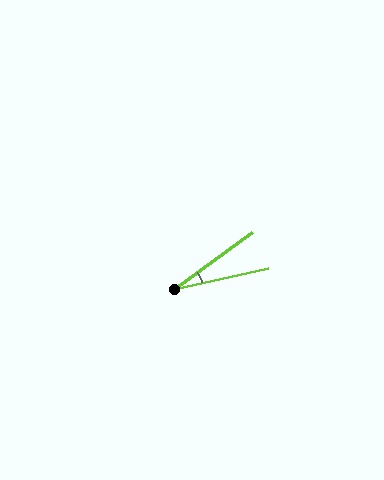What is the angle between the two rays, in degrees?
Approximately 24 degrees.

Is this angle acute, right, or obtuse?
It is acute.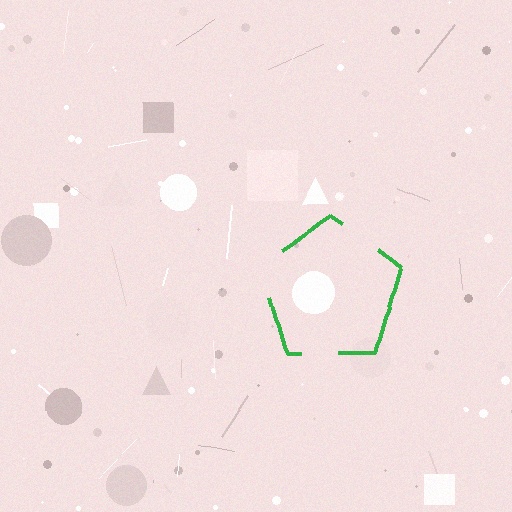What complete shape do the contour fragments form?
The contour fragments form a pentagon.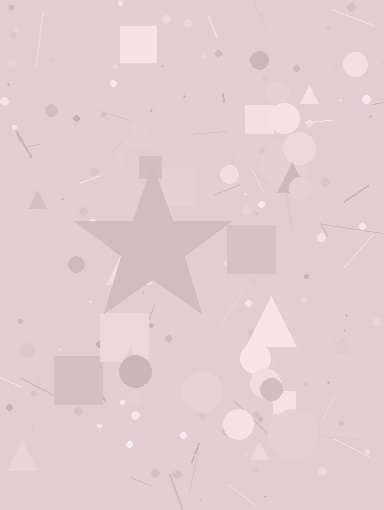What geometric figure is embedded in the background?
A star is embedded in the background.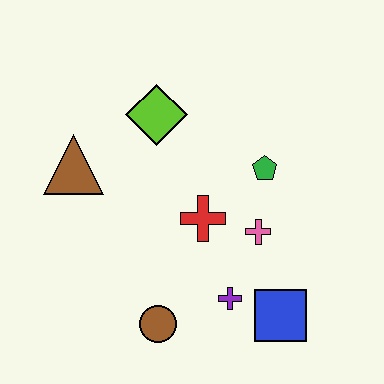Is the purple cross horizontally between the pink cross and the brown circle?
Yes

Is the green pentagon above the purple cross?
Yes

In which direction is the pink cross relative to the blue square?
The pink cross is above the blue square.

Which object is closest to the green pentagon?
The pink cross is closest to the green pentagon.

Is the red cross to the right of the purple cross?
No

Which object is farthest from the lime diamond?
The blue square is farthest from the lime diamond.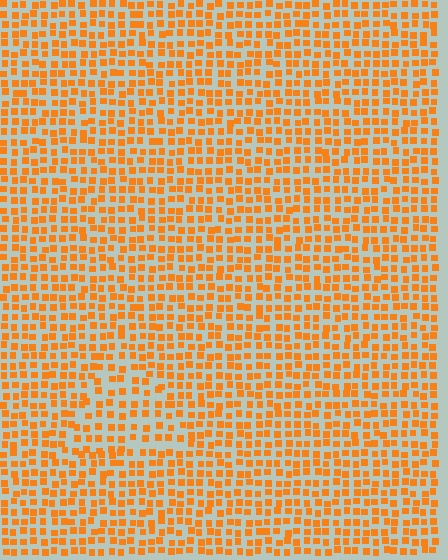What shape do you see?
I see a triangle.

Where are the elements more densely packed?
The elements are more densely packed outside the triangle boundary.